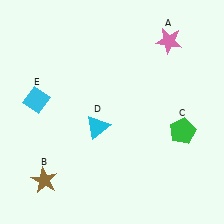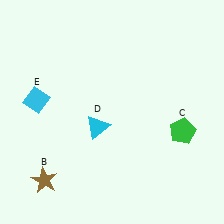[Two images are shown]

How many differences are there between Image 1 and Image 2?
There is 1 difference between the two images.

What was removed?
The pink star (A) was removed in Image 2.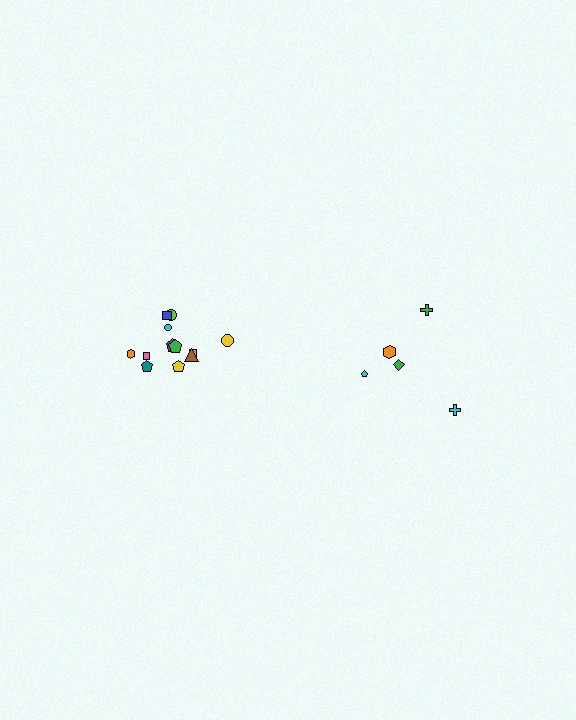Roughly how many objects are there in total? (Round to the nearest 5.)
Roughly 15 objects in total.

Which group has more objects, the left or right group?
The left group.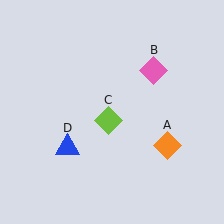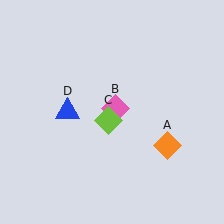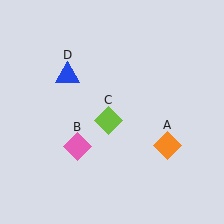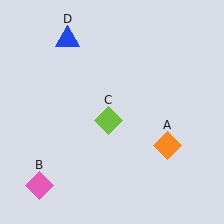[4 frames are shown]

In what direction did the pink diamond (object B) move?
The pink diamond (object B) moved down and to the left.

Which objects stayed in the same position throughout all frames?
Orange diamond (object A) and lime diamond (object C) remained stationary.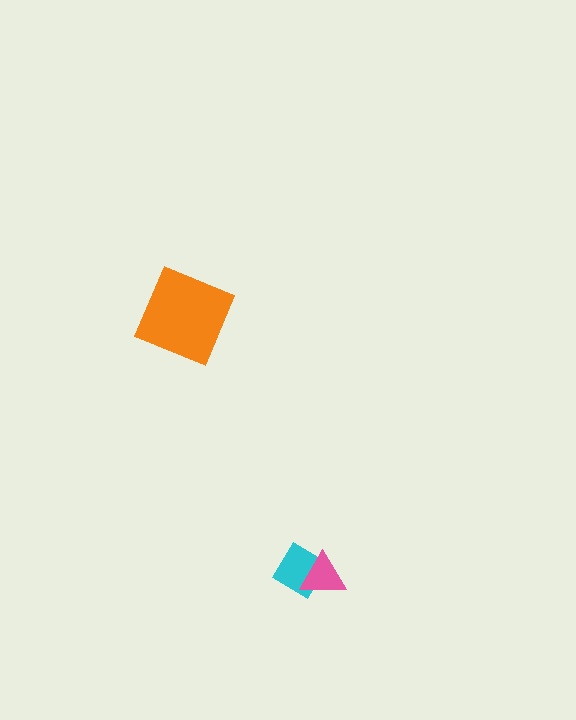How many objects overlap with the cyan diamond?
1 object overlaps with the cyan diamond.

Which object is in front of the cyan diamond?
The pink triangle is in front of the cyan diamond.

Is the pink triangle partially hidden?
No, no other shape covers it.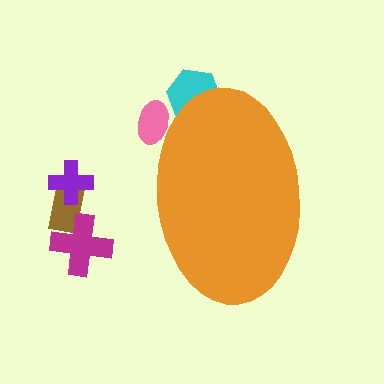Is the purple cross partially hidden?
No, the purple cross is fully visible.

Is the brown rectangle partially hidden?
No, the brown rectangle is fully visible.